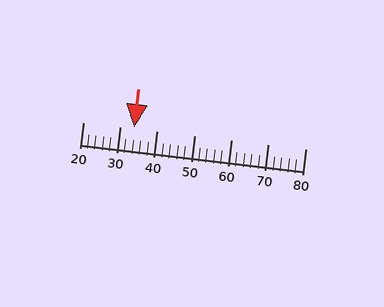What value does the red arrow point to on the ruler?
The red arrow points to approximately 34.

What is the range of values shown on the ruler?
The ruler shows values from 20 to 80.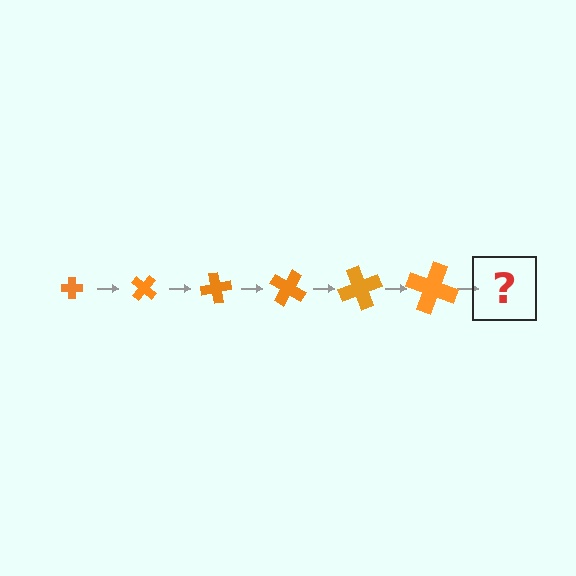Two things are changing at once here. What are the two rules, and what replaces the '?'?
The two rules are that the cross grows larger each step and it rotates 40 degrees each step. The '?' should be a cross, larger than the previous one and rotated 240 degrees from the start.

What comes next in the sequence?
The next element should be a cross, larger than the previous one and rotated 240 degrees from the start.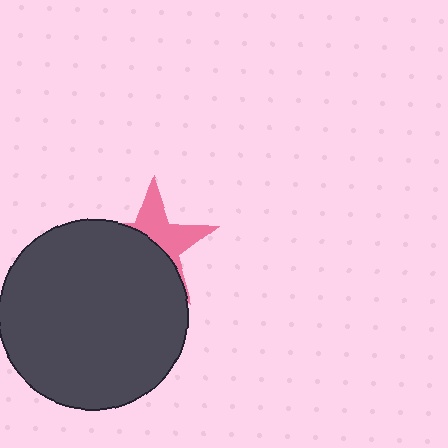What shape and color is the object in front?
The object in front is a dark gray circle.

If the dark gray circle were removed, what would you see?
You would see the complete pink star.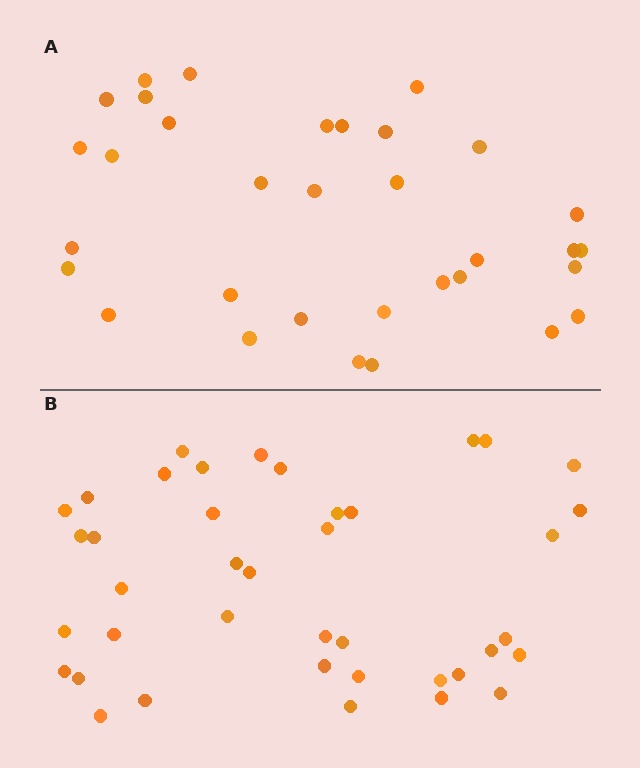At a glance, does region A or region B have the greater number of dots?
Region B (the bottom region) has more dots.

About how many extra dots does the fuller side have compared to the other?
Region B has roughly 8 or so more dots than region A.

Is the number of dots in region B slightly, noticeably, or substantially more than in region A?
Region B has only slightly more — the two regions are fairly close. The ratio is roughly 1.2 to 1.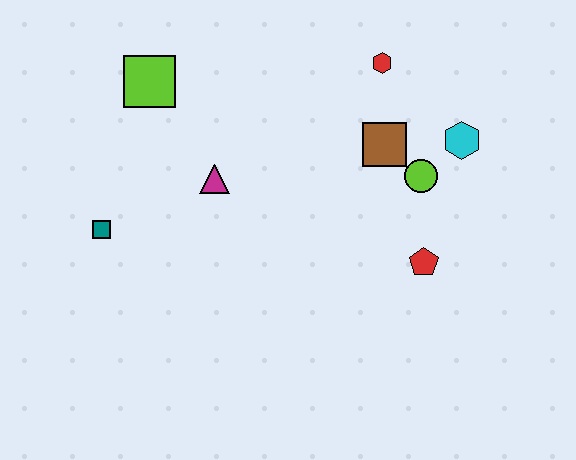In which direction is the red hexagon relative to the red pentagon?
The red hexagon is above the red pentagon.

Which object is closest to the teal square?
The magenta triangle is closest to the teal square.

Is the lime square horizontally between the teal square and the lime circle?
Yes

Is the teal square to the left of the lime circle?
Yes